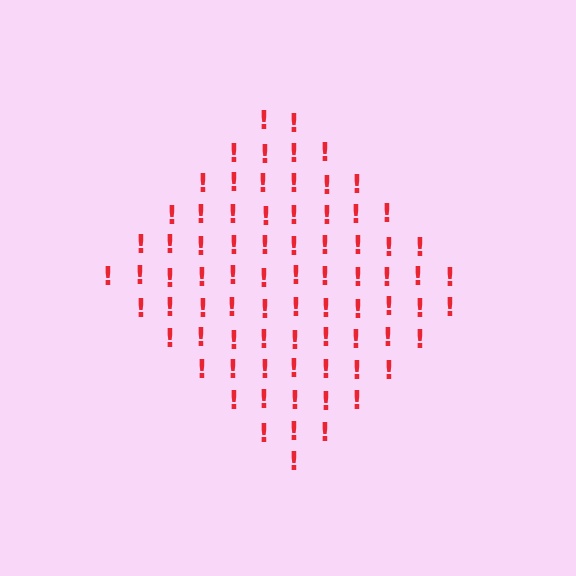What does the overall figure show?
The overall figure shows a diamond.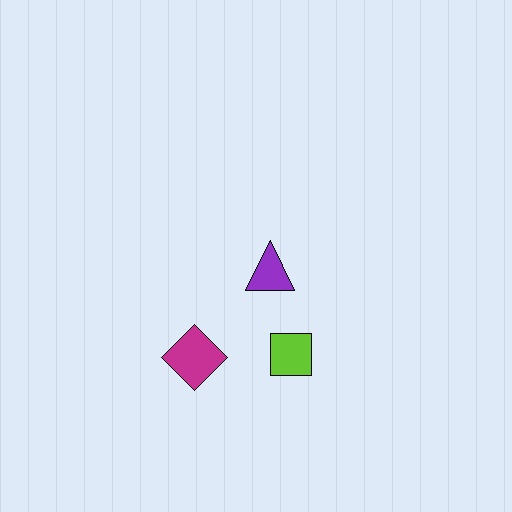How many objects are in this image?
There are 3 objects.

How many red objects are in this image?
There are no red objects.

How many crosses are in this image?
There are no crosses.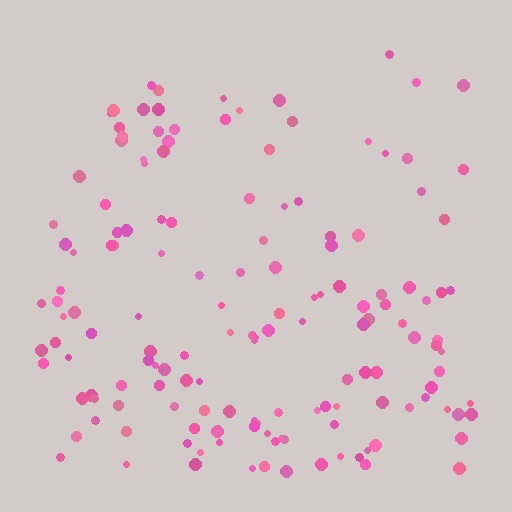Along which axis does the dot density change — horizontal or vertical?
Vertical.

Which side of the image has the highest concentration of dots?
The bottom.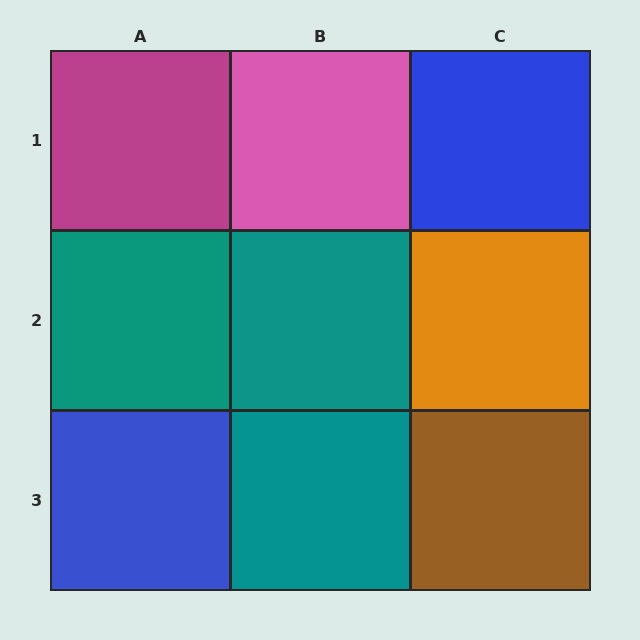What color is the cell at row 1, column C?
Blue.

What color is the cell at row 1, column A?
Magenta.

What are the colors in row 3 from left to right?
Blue, teal, brown.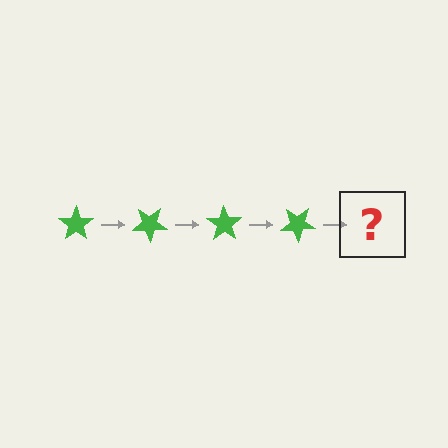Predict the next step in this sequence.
The next step is a green star rotated 140 degrees.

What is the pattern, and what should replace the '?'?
The pattern is that the star rotates 35 degrees each step. The '?' should be a green star rotated 140 degrees.